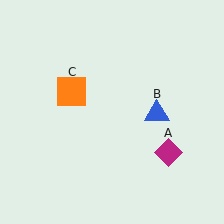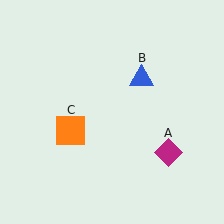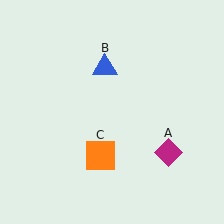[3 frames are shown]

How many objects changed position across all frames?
2 objects changed position: blue triangle (object B), orange square (object C).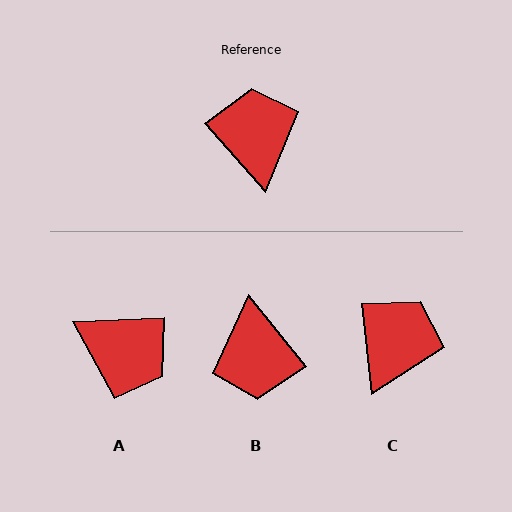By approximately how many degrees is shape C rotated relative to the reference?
Approximately 35 degrees clockwise.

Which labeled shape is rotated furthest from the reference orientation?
B, about 177 degrees away.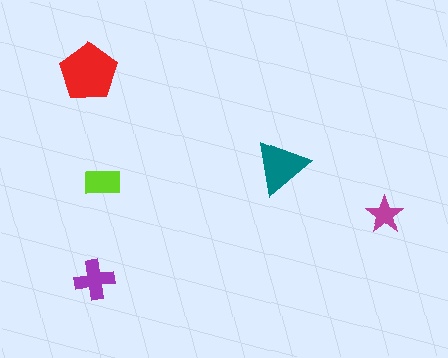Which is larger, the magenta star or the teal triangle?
The teal triangle.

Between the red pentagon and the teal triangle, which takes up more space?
The red pentagon.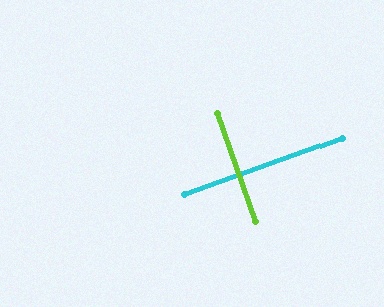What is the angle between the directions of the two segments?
Approximately 90 degrees.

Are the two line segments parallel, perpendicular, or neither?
Perpendicular — they meet at approximately 90°.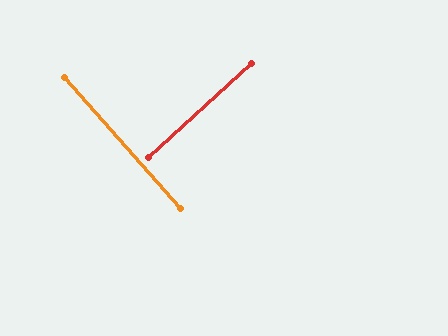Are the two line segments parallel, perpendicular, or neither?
Perpendicular — they meet at approximately 89°.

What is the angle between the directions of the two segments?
Approximately 89 degrees.